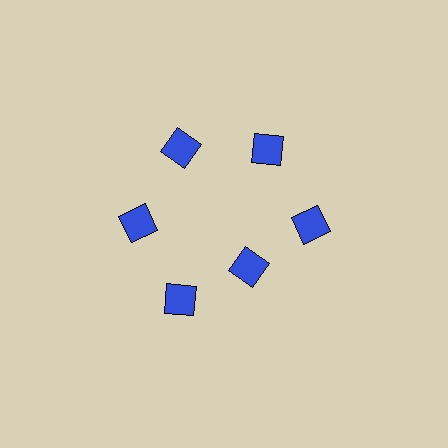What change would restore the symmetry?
The symmetry would be restored by moving it outward, back onto the ring so that all 6 diamonds sit at equal angles and equal distance from the center.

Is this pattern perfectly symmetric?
No. The 6 blue diamonds are arranged in a ring, but one element near the 5 o'clock position is pulled inward toward the center, breaking the 6-fold rotational symmetry.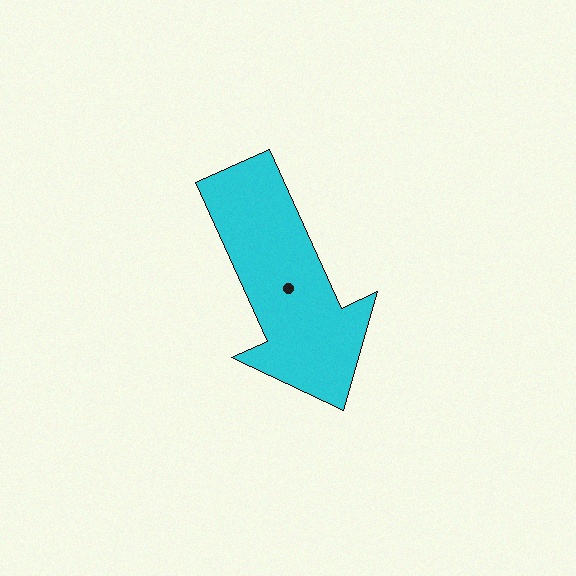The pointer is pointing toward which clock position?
Roughly 5 o'clock.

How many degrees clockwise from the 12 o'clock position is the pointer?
Approximately 156 degrees.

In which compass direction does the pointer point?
Southeast.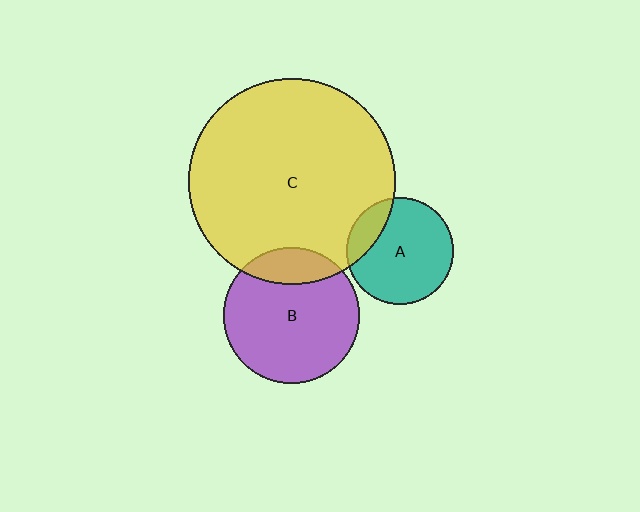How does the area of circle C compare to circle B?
Approximately 2.3 times.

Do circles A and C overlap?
Yes.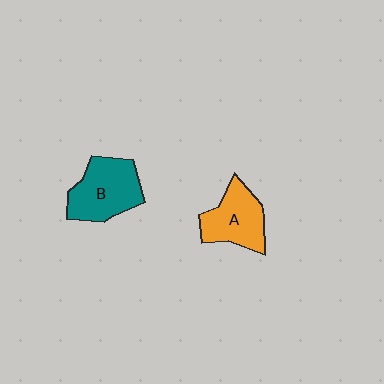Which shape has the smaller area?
Shape A (orange).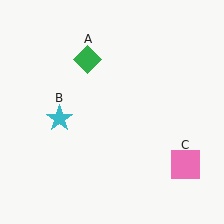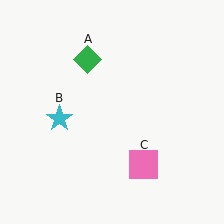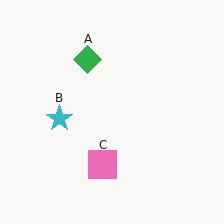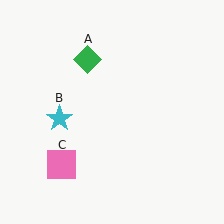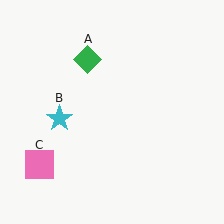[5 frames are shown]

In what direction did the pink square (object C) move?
The pink square (object C) moved left.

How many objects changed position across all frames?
1 object changed position: pink square (object C).